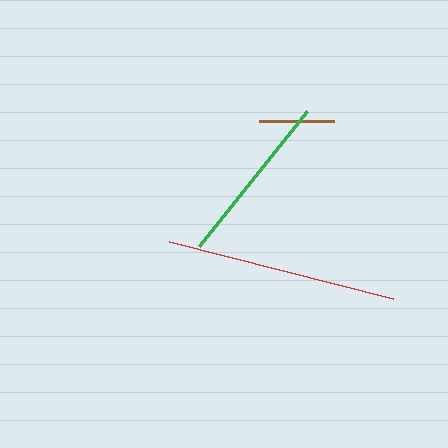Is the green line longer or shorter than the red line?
The red line is longer than the green line.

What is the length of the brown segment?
The brown segment is approximately 75 pixels long.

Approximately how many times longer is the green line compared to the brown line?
The green line is approximately 2.3 times the length of the brown line.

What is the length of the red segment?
The red segment is approximately 231 pixels long.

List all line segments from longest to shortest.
From longest to shortest: red, green, brown.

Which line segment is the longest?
The red line is the longest at approximately 231 pixels.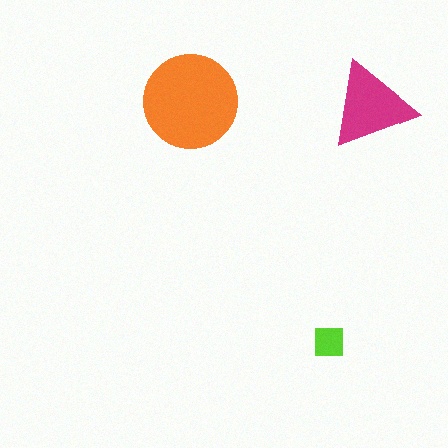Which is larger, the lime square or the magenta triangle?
The magenta triangle.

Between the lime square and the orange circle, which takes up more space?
The orange circle.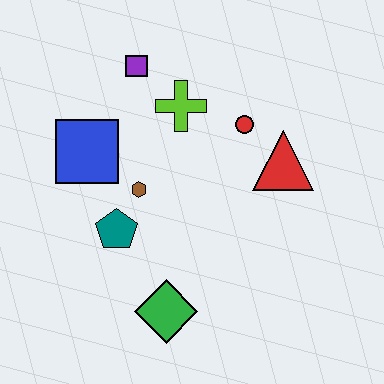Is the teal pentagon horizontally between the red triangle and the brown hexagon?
No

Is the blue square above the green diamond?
Yes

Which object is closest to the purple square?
The lime cross is closest to the purple square.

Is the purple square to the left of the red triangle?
Yes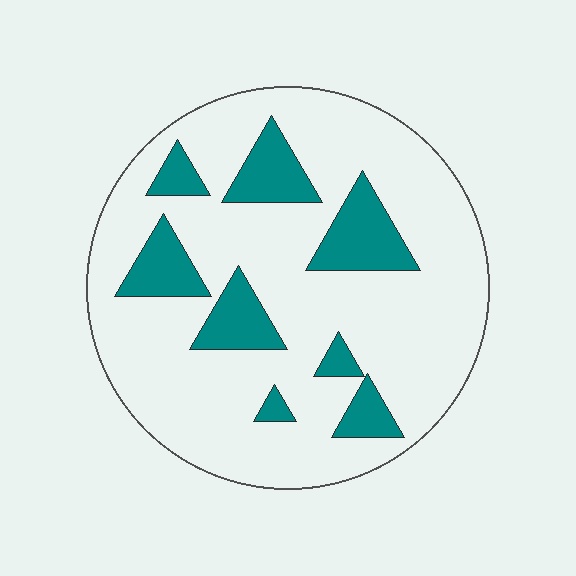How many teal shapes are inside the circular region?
8.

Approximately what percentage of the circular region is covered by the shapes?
Approximately 20%.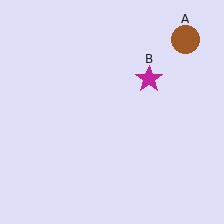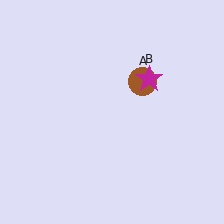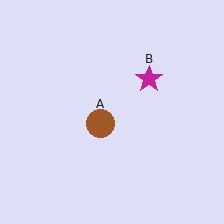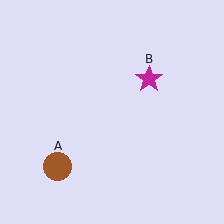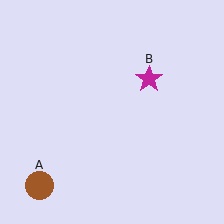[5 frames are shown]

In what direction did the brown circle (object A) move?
The brown circle (object A) moved down and to the left.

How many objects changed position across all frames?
1 object changed position: brown circle (object A).